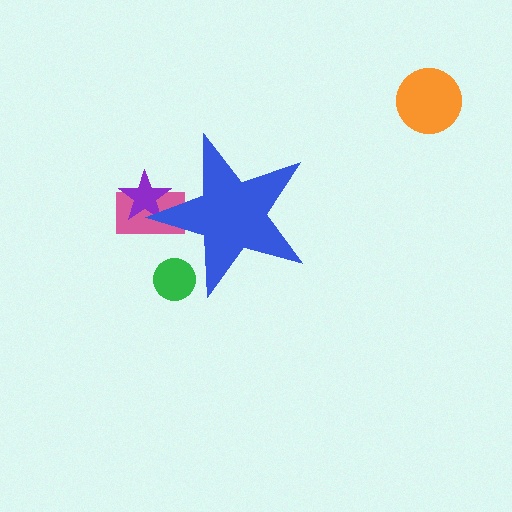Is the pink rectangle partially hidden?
Yes, the pink rectangle is partially hidden behind the blue star.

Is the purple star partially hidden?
Yes, the purple star is partially hidden behind the blue star.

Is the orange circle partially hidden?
No, the orange circle is fully visible.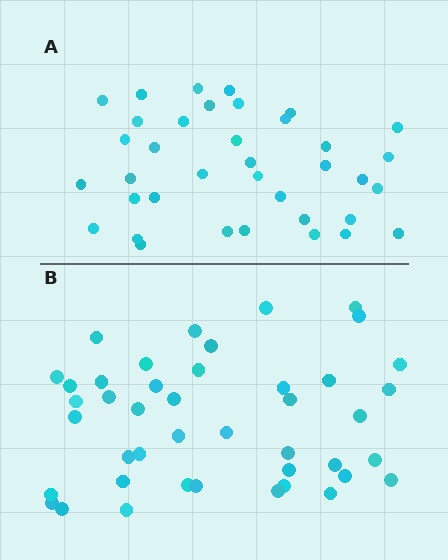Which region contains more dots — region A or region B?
Region B (the bottom region) has more dots.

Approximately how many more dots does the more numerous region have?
Region B has about 6 more dots than region A.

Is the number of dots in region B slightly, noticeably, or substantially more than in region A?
Region B has only slightly more — the two regions are fairly close. The ratio is roughly 1.2 to 1.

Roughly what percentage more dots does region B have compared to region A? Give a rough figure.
About 15% more.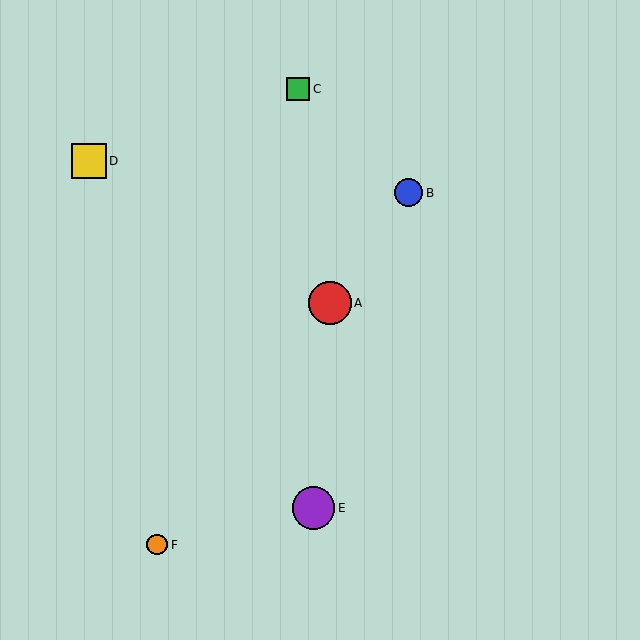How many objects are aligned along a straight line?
3 objects (A, B, F) are aligned along a straight line.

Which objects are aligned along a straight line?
Objects A, B, F are aligned along a straight line.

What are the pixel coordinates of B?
Object B is at (409, 193).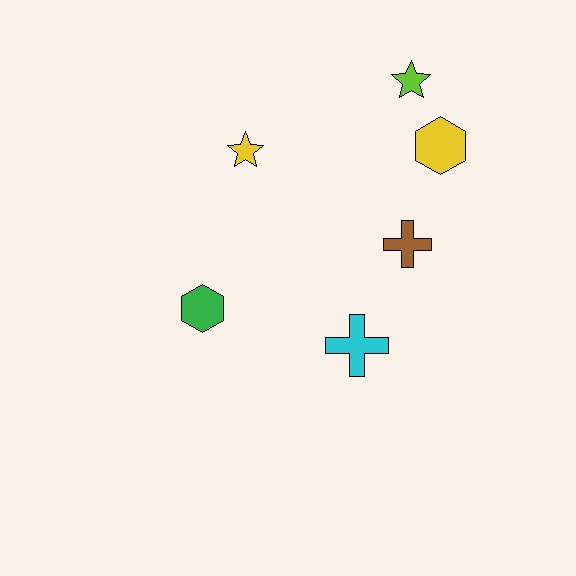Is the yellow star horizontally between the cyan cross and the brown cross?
No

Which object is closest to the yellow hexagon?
The lime star is closest to the yellow hexagon.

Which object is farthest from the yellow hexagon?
The green hexagon is farthest from the yellow hexagon.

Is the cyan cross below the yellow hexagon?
Yes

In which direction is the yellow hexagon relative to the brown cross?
The yellow hexagon is above the brown cross.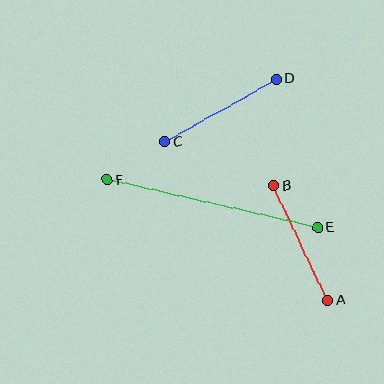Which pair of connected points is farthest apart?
Points E and F are farthest apart.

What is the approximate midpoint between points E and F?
The midpoint is at approximately (213, 204) pixels.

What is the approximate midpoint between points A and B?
The midpoint is at approximately (301, 243) pixels.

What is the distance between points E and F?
The distance is approximately 216 pixels.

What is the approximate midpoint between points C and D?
The midpoint is at approximately (221, 110) pixels.